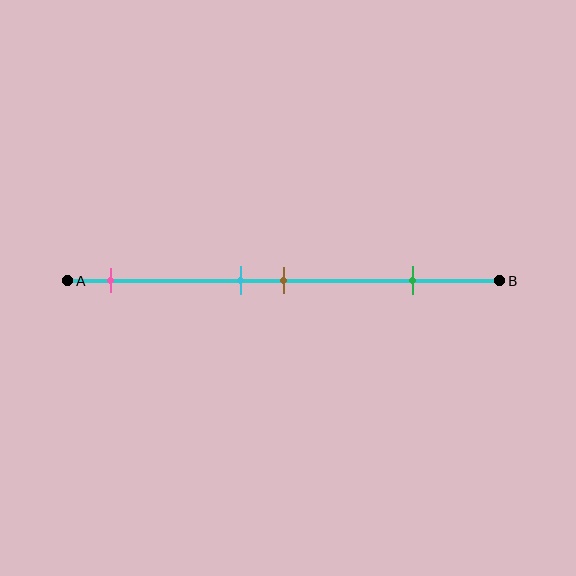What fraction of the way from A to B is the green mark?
The green mark is approximately 80% (0.8) of the way from A to B.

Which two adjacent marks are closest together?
The cyan and brown marks are the closest adjacent pair.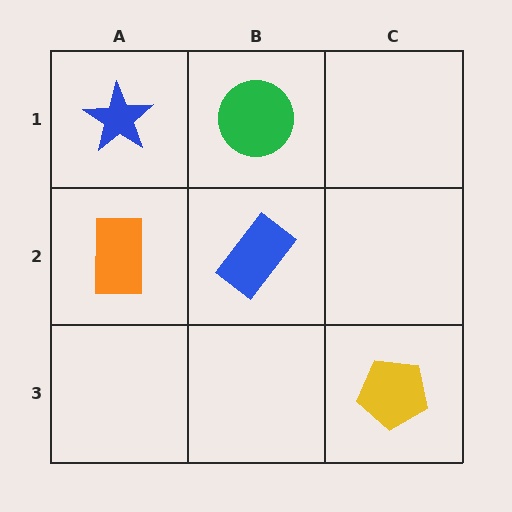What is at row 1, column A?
A blue star.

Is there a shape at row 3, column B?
No, that cell is empty.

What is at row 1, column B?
A green circle.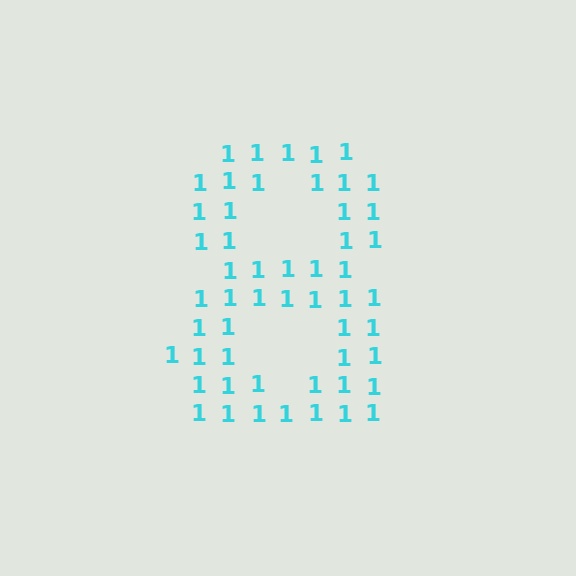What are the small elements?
The small elements are digit 1's.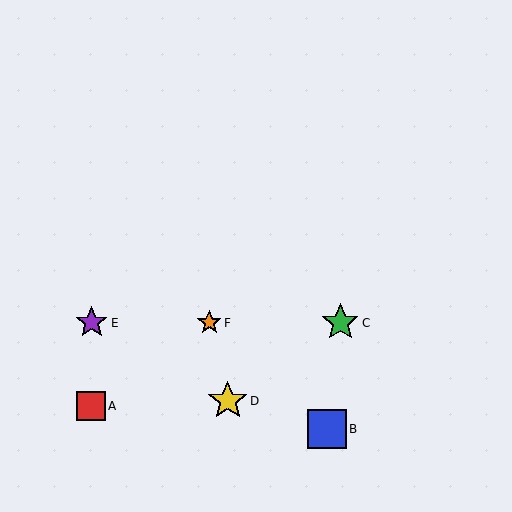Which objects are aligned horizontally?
Objects C, E, F are aligned horizontally.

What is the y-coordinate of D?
Object D is at y≈401.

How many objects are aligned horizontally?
3 objects (C, E, F) are aligned horizontally.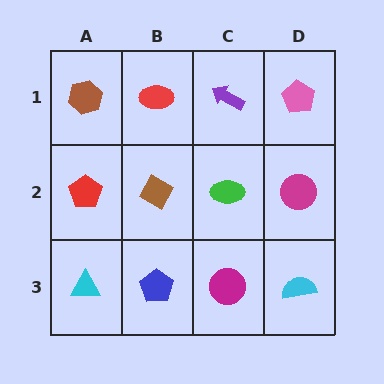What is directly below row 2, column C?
A magenta circle.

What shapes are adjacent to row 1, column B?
A brown diamond (row 2, column B), a brown hexagon (row 1, column A), a purple arrow (row 1, column C).